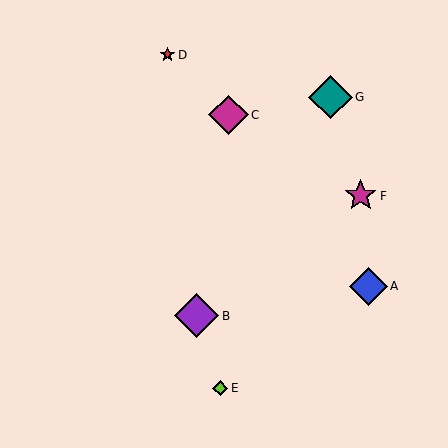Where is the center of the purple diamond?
The center of the purple diamond is at (197, 316).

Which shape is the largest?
The purple diamond (labeled B) is the largest.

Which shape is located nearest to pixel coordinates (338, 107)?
The teal diamond (labeled G) at (330, 97) is nearest to that location.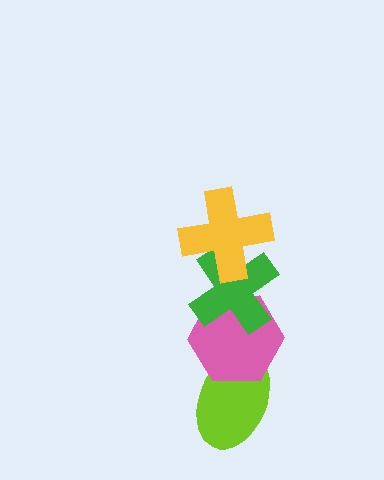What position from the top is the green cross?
The green cross is 2nd from the top.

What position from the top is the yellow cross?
The yellow cross is 1st from the top.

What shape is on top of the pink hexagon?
The green cross is on top of the pink hexagon.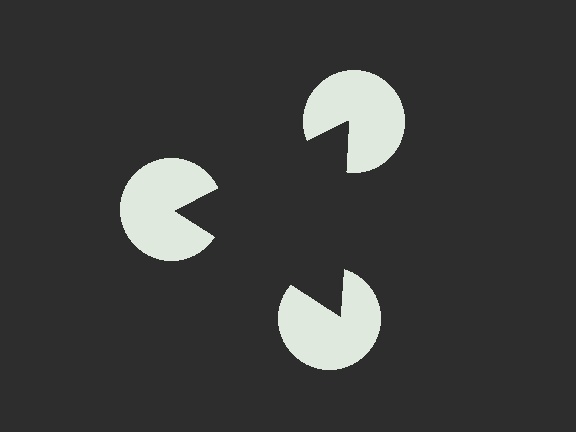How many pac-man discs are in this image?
There are 3 — one at each vertex of the illusory triangle.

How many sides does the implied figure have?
3 sides.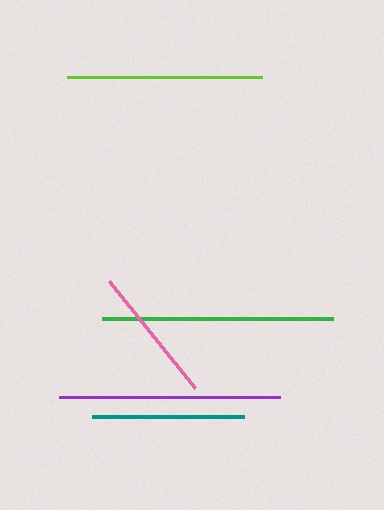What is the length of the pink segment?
The pink segment is approximately 137 pixels long.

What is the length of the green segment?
The green segment is approximately 231 pixels long.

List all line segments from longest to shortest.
From longest to shortest: green, purple, lime, teal, pink.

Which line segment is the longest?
The green line is the longest at approximately 231 pixels.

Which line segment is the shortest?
The pink line is the shortest at approximately 137 pixels.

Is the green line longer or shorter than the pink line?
The green line is longer than the pink line.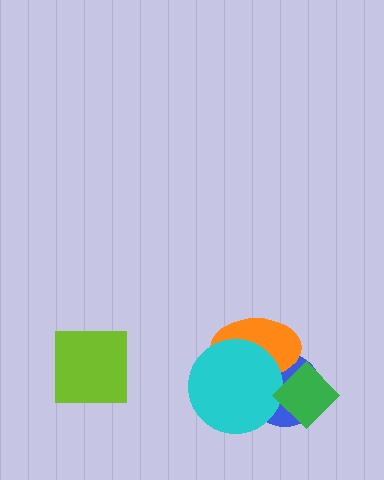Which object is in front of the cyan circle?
The green diamond is in front of the cyan circle.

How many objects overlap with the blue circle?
3 objects overlap with the blue circle.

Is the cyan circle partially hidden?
Yes, it is partially covered by another shape.